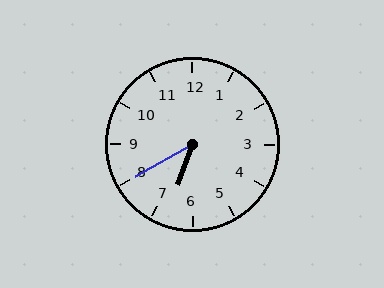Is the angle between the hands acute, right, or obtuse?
It is acute.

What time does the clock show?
6:40.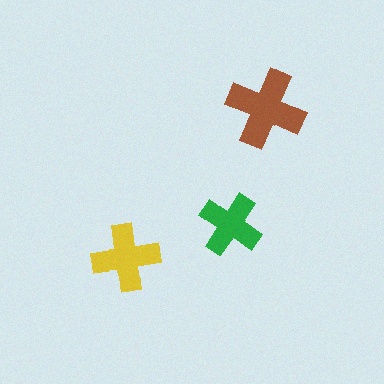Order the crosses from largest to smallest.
the brown one, the yellow one, the green one.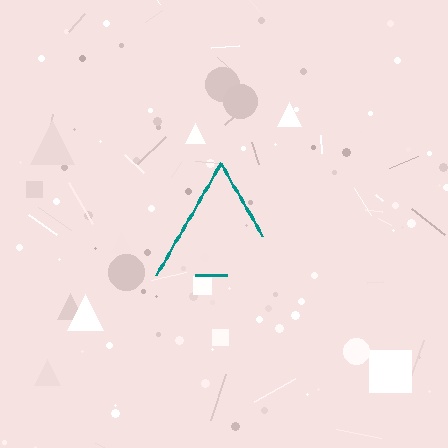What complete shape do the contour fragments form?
The contour fragments form a triangle.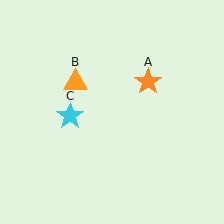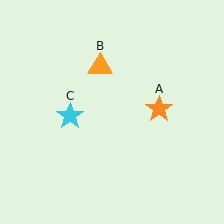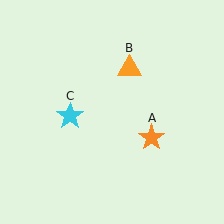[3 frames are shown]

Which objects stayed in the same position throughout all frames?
Cyan star (object C) remained stationary.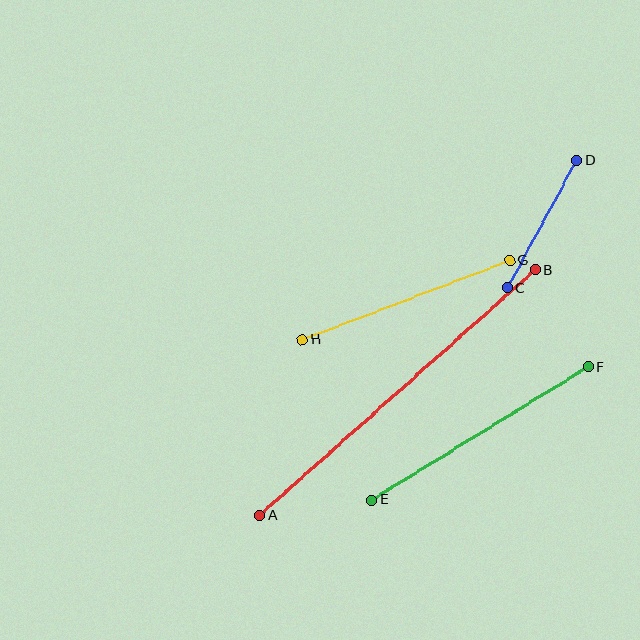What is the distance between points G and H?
The distance is approximately 222 pixels.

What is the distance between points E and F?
The distance is approximately 255 pixels.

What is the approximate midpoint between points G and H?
The midpoint is at approximately (406, 300) pixels.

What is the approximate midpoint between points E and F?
The midpoint is at approximately (480, 433) pixels.